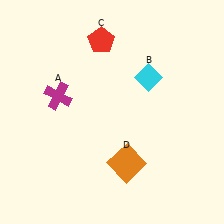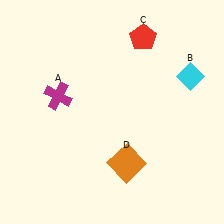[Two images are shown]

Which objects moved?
The objects that moved are: the cyan diamond (B), the red pentagon (C).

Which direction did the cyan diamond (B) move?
The cyan diamond (B) moved right.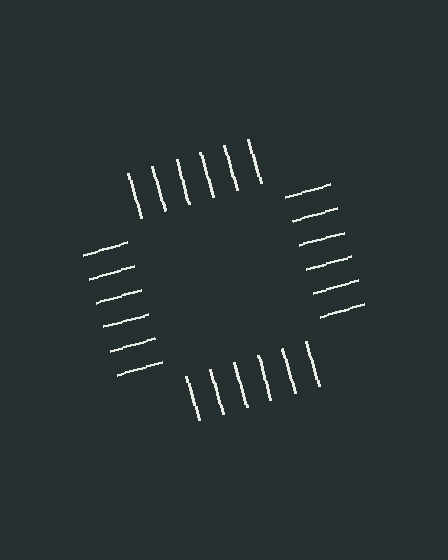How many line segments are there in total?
24 — 6 along each of the 4 edges.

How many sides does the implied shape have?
4 sides — the line-ends trace a square.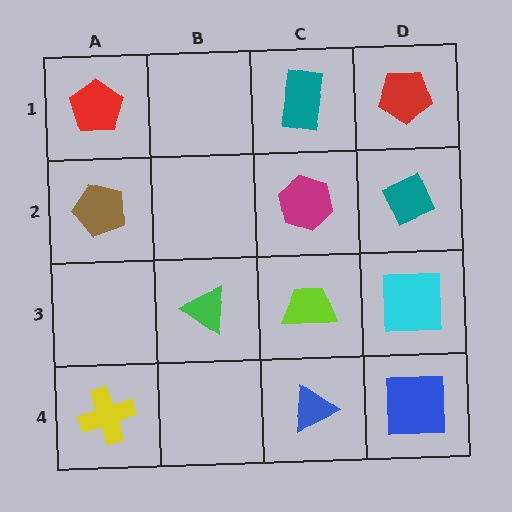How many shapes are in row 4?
3 shapes.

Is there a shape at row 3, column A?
No, that cell is empty.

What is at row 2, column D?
A teal diamond.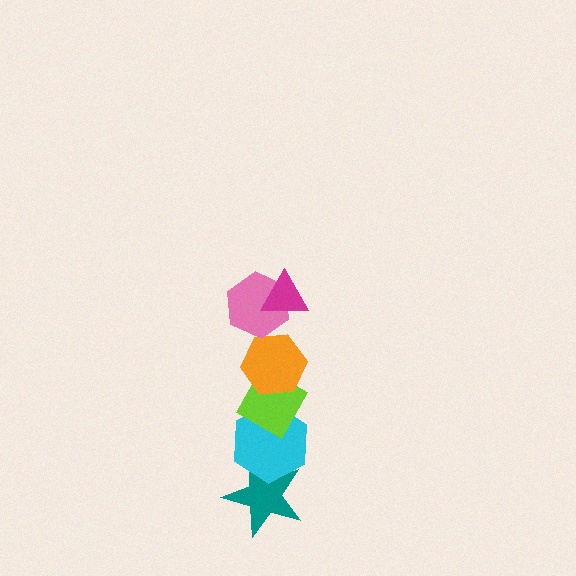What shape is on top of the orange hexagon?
The pink hexagon is on top of the orange hexagon.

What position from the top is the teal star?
The teal star is 6th from the top.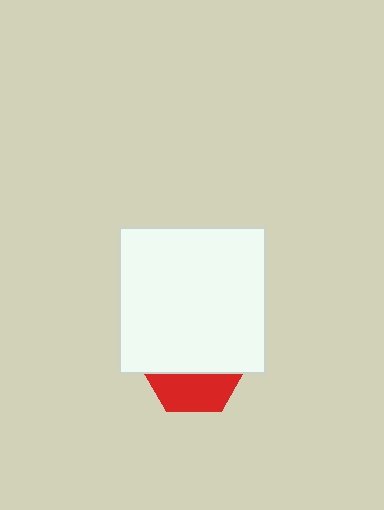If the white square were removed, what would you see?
You would see the complete red hexagon.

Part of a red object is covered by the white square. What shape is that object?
It is a hexagon.